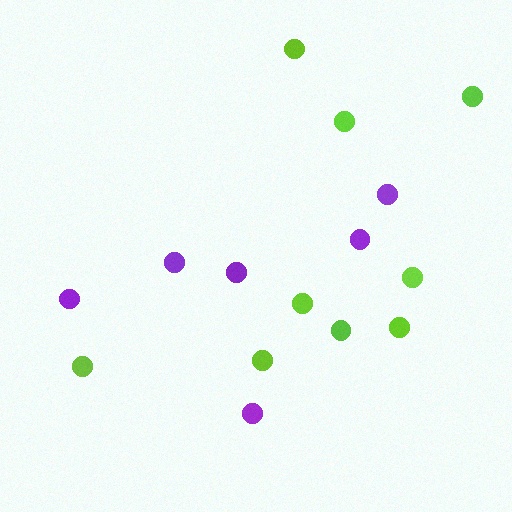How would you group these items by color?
There are 2 groups: one group of purple circles (6) and one group of lime circles (9).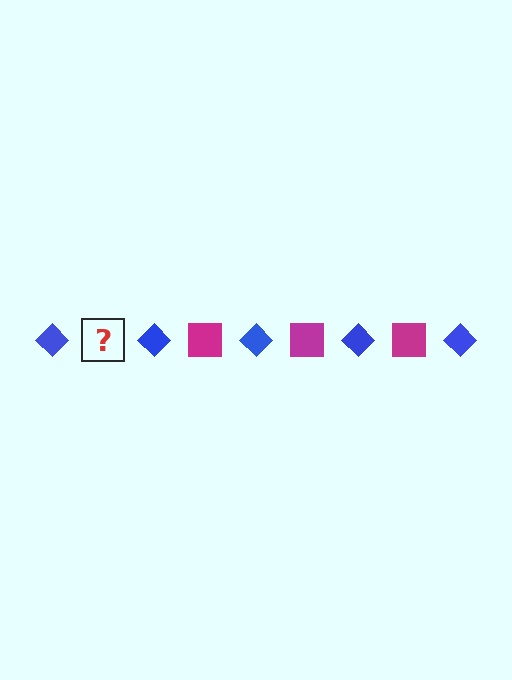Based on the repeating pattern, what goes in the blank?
The blank should be a magenta square.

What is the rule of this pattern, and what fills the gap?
The rule is that the pattern alternates between blue diamond and magenta square. The gap should be filled with a magenta square.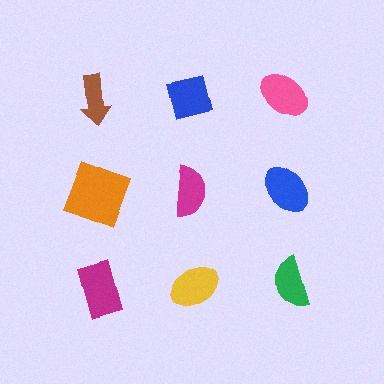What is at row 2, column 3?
A blue ellipse.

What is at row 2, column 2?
A magenta semicircle.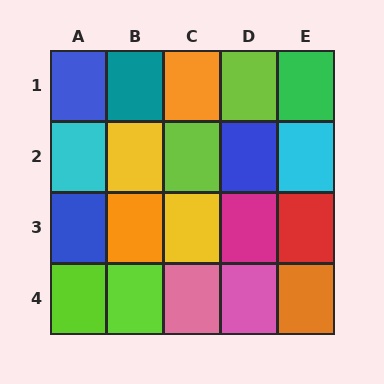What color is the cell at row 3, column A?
Blue.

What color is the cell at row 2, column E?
Cyan.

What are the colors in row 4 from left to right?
Lime, lime, pink, pink, orange.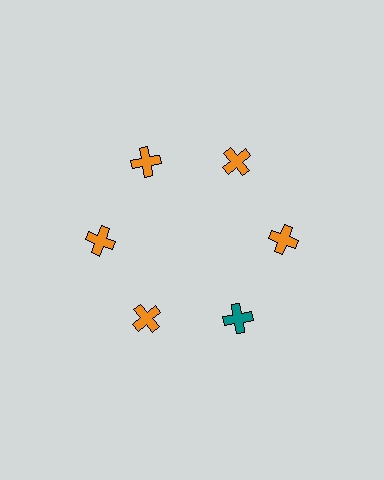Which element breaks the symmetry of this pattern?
The teal cross at roughly the 5 o'clock position breaks the symmetry. All other shapes are orange crosses.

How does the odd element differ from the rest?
It has a different color: teal instead of orange.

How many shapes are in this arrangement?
There are 6 shapes arranged in a ring pattern.